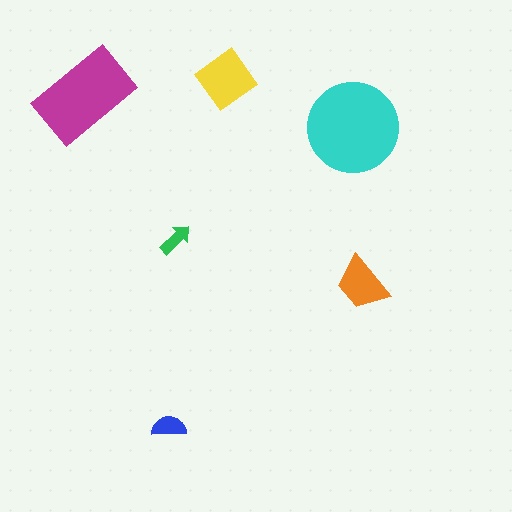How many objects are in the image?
There are 6 objects in the image.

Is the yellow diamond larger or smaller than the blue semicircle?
Larger.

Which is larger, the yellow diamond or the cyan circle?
The cyan circle.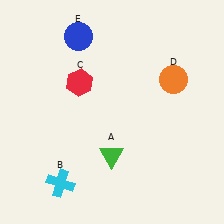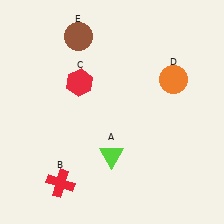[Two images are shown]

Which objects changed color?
A changed from green to lime. B changed from cyan to red. E changed from blue to brown.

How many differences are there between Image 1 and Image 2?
There are 3 differences between the two images.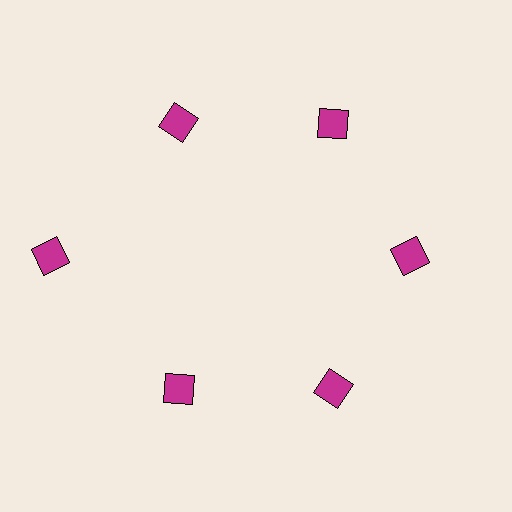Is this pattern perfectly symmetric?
No. The 6 magenta diamonds are arranged in a ring, but one element near the 9 o'clock position is pushed outward from the center, breaking the 6-fold rotational symmetry.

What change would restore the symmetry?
The symmetry would be restored by moving it inward, back onto the ring so that all 6 diamonds sit at equal angles and equal distance from the center.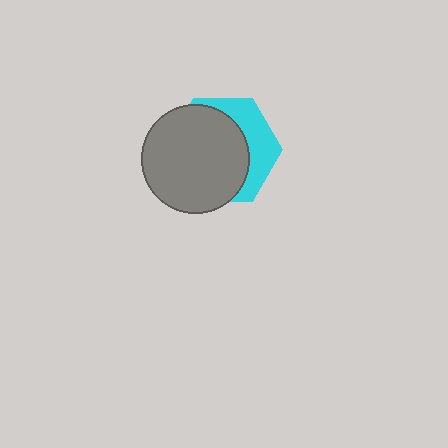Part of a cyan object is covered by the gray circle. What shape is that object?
It is a hexagon.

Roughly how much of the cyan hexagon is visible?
A small part of it is visible (roughly 34%).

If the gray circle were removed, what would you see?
You would see the complete cyan hexagon.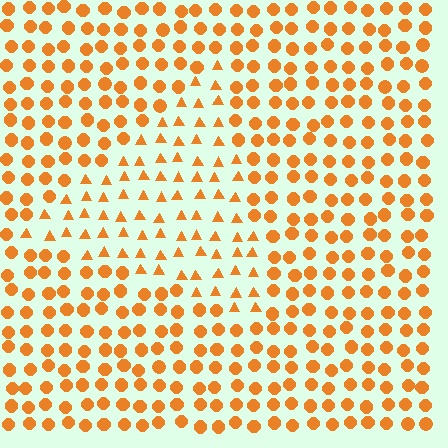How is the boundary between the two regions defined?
The boundary is defined by a change in element shape: triangles inside vs. circles outside. All elements share the same color and spacing.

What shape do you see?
I see a triangle.